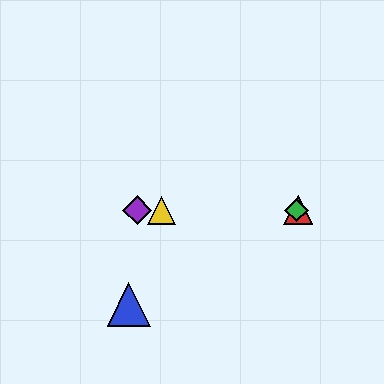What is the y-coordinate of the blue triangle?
The blue triangle is at y≈304.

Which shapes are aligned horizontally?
The red triangle, the green diamond, the yellow triangle, the purple diamond are aligned horizontally.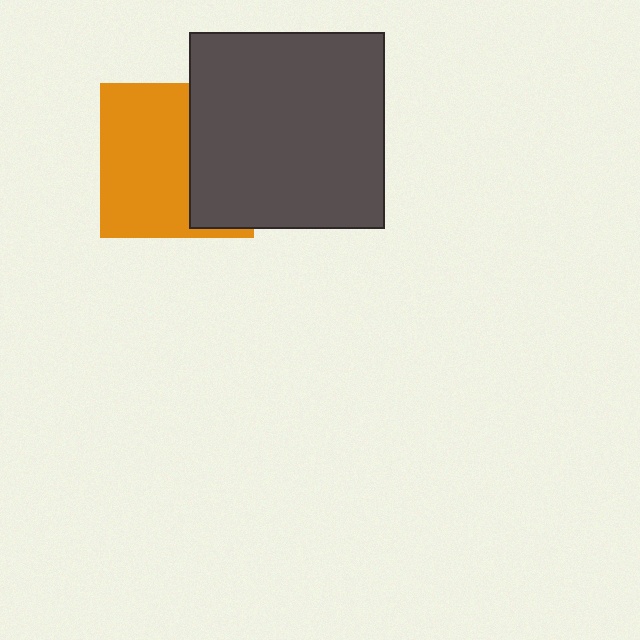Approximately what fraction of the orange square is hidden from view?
Roughly 39% of the orange square is hidden behind the dark gray square.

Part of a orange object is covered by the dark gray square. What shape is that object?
It is a square.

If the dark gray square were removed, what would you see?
You would see the complete orange square.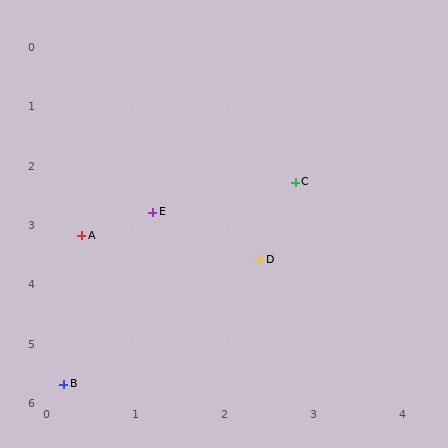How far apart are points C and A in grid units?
Points C and A are about 2.6 grid units apart.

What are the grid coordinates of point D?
Point D is at approximately (2.4, 3.6).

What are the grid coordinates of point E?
Point E is at approximately (1.2, 2.8).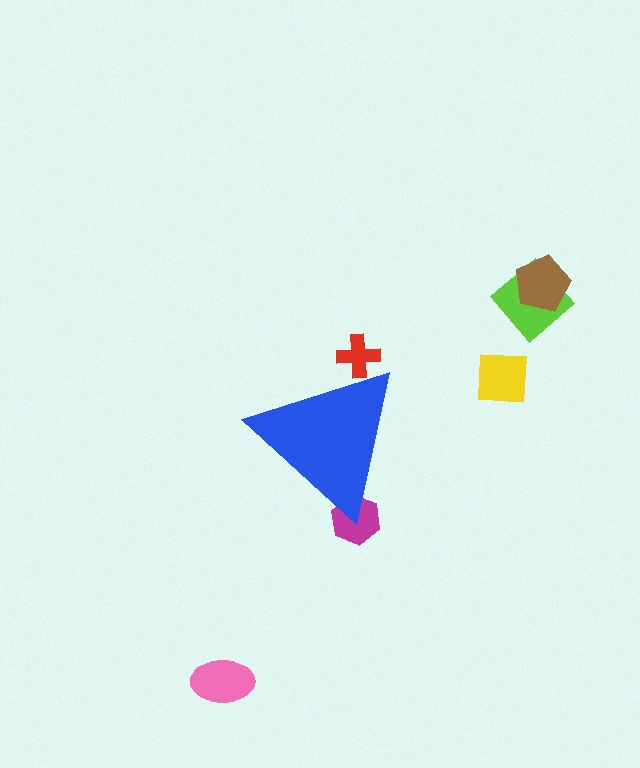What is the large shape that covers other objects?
A blue triangle.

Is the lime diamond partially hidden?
No, the lime diamond is fully visible.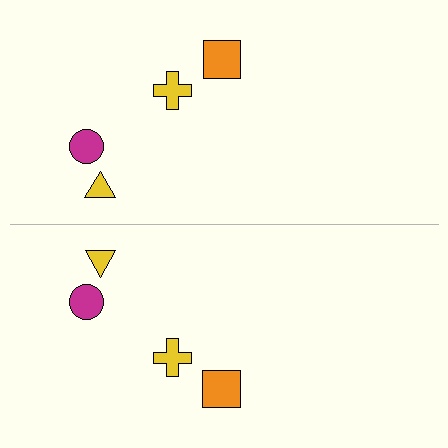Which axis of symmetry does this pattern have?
The pattern has a horizontal axis of symmetry running through the center of the image.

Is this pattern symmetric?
Yes, this pattern has bilateral (reflection) symmetry.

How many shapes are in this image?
There are 8 shapes in this image.